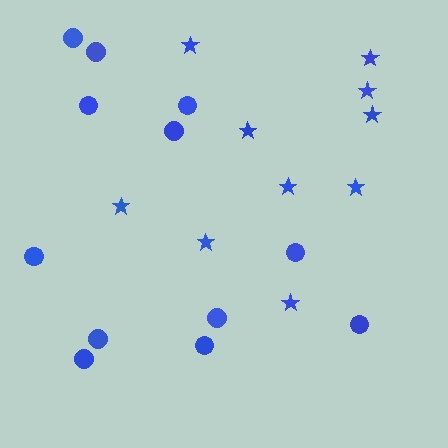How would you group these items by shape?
There are 2 groups: one group of stars (10) and one group of circles (12).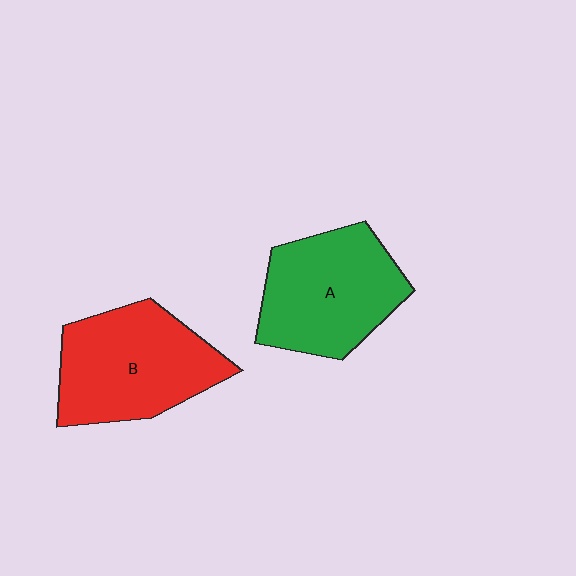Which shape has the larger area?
Shape B (red).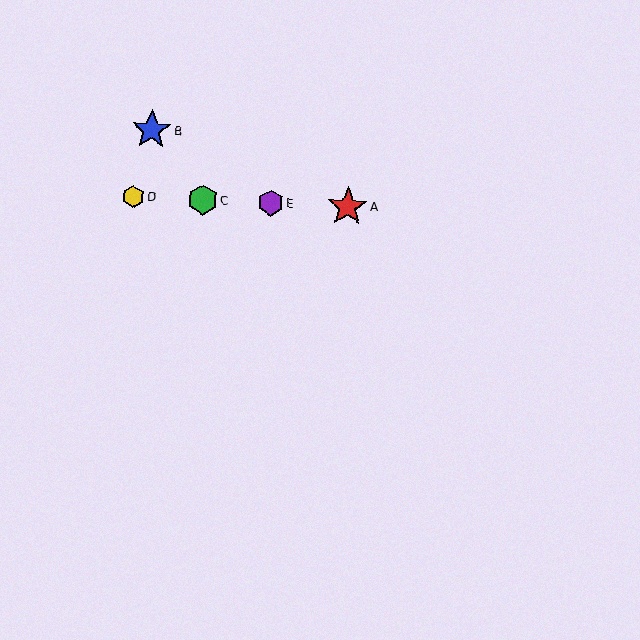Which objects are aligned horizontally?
Objects A, C, D, E are aligned horizontally.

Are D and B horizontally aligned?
No, D is at y≈197 and B is at y≈130.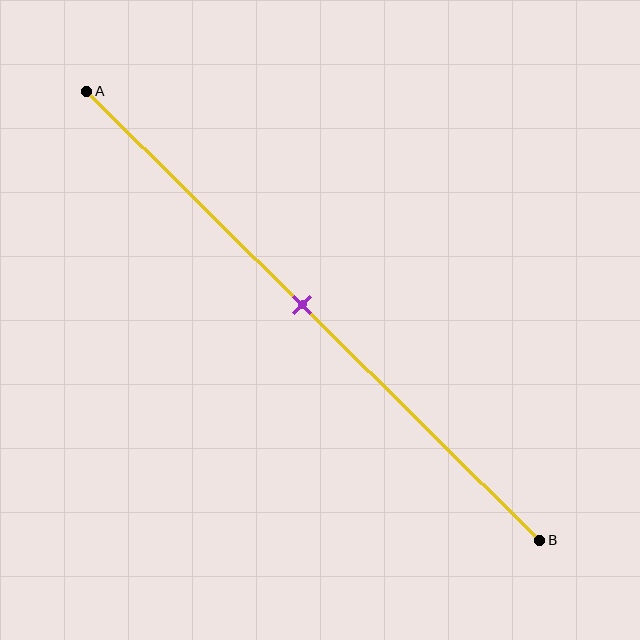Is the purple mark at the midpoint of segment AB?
Yes, the mark is approximately at the midpoint.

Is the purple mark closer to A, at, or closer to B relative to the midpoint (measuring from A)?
The purple mark is approximately at the midpoint of segment AB.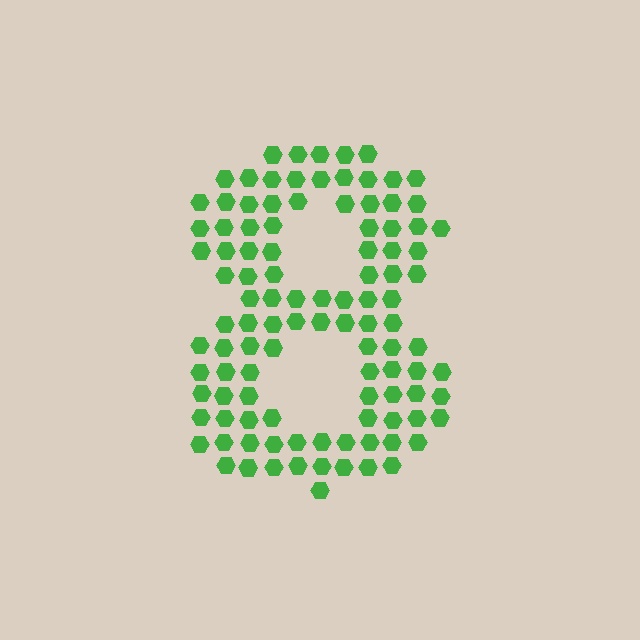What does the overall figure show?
The overall figure shows the digit 8.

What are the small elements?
The small elements are hexagons.